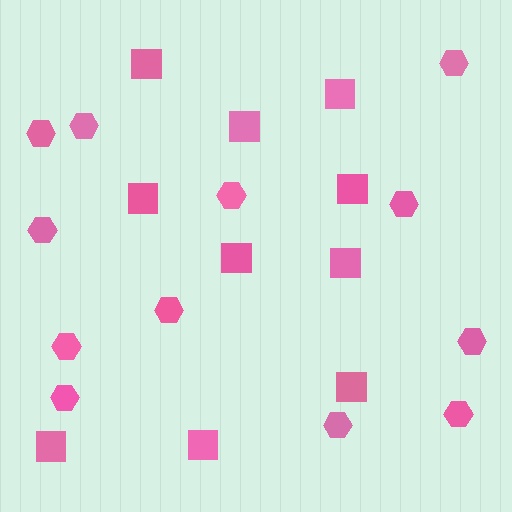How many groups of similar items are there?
There are 2 groups: one group of squares (10) and one group of hexagons (12).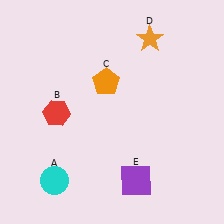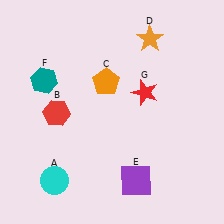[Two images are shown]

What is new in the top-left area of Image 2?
A teal hexagon (F) was added in the top-left area of Image 2.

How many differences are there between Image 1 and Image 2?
There are 2 differences between the two images.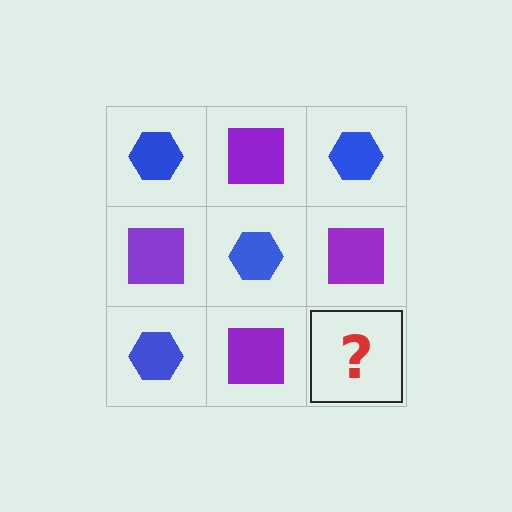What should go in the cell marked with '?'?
The missing cell should contain a blue hexagon.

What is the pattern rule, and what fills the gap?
The rule is that it alternates blue hexagon and purple square in a checkerboard pattern. The gap should be filled with a blue hexagon.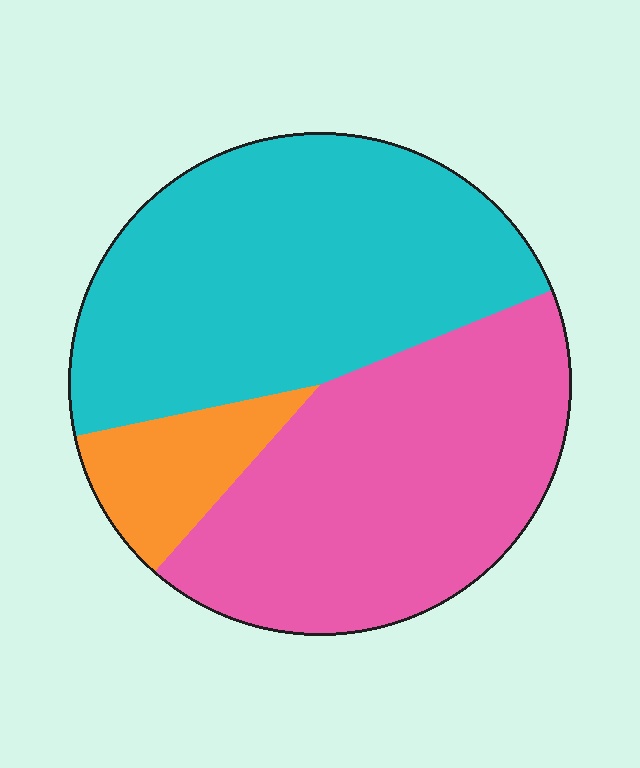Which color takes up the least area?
Orange, at roughly 10%.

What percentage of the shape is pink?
Pink covers about 45% of the shape.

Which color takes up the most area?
Cyan, at roughly 45%.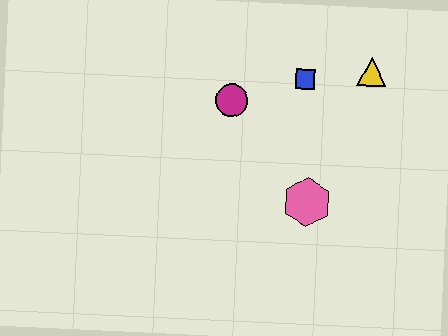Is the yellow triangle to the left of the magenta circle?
No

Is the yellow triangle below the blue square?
No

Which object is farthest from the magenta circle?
The yellow triangle is farthest from the magenta circle.